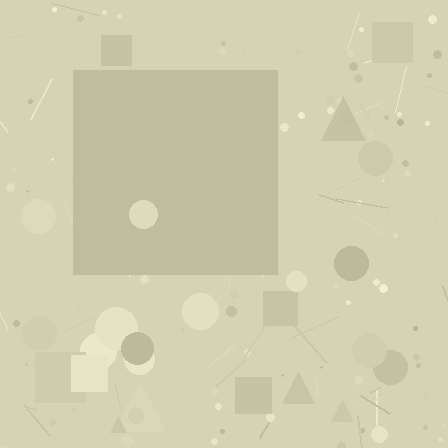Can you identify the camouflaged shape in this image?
The camouflaged shape is a square.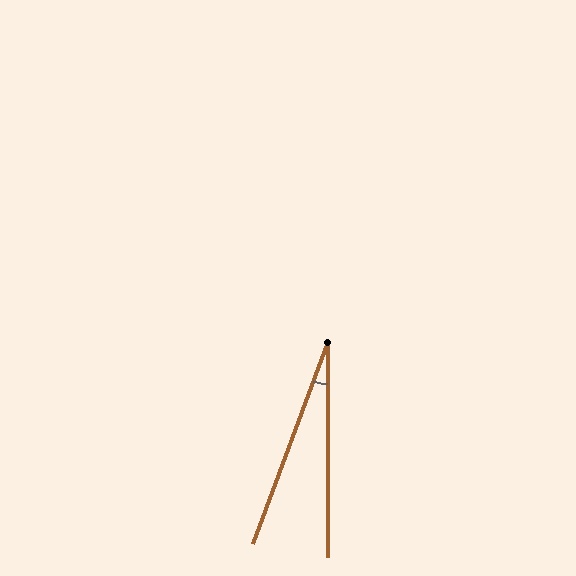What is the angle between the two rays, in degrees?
Approximately 20 degrees.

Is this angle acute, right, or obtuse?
It is acute.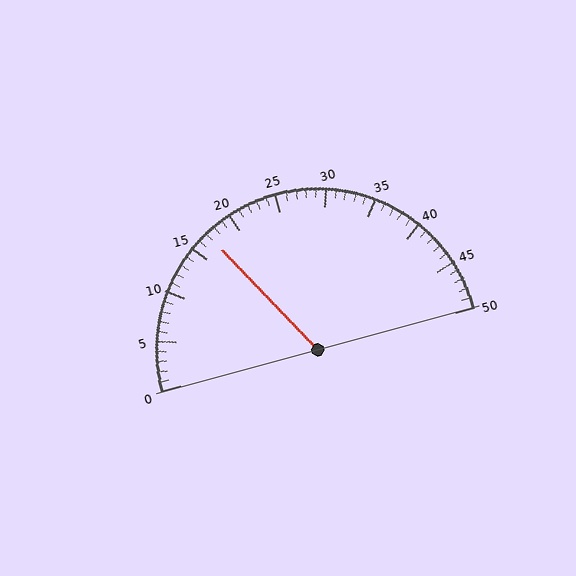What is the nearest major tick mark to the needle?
The nearest major tick mark is 15.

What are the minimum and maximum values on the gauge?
The gauge ranges from 0 to 50.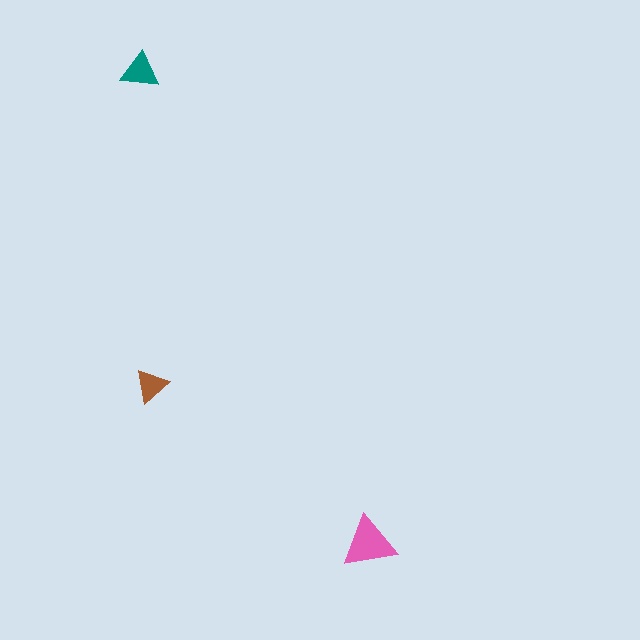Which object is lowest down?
The pink triangle is bottommost.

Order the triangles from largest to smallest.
the pink one, the teal one, the brown one.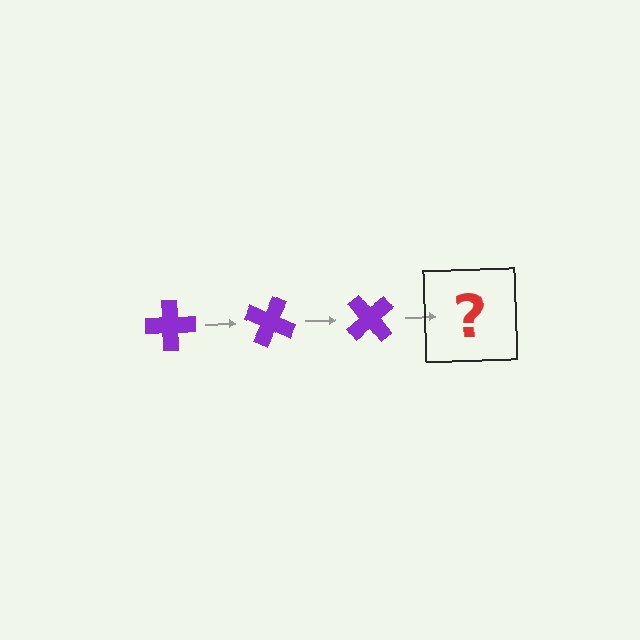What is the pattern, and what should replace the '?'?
The pattern is that the cross rotates 25 degrees each step. The '?' should be a purple cross rotated 75 degrees.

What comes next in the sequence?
The next element should be a purple cross rotated 75 degrees.